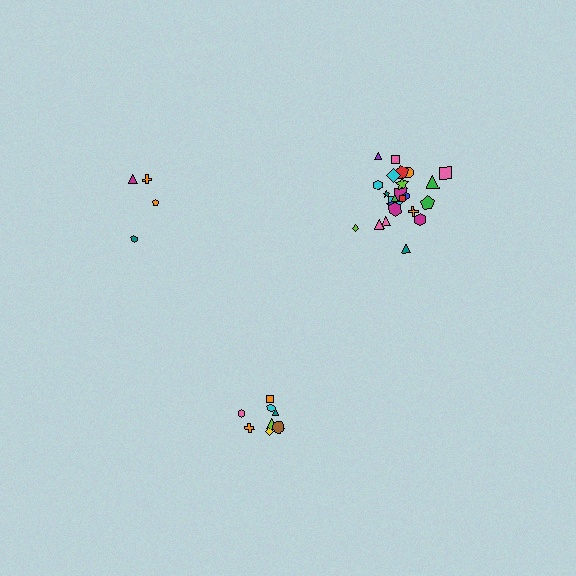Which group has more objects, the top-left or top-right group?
The top-right group.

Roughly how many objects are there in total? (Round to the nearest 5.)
Roughly 35 objects in total.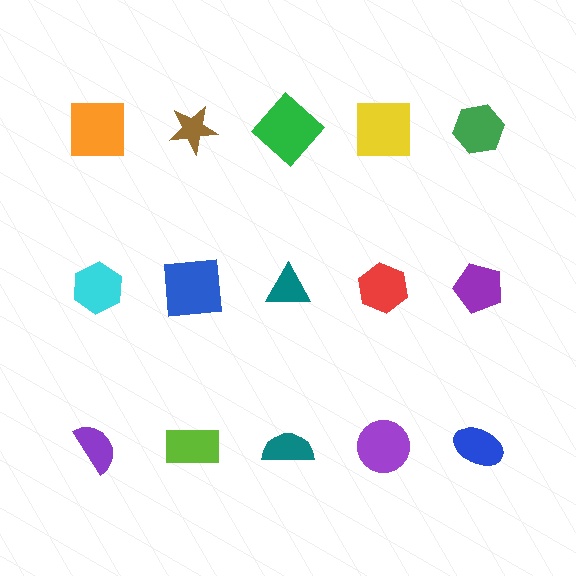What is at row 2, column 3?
A teal triangle.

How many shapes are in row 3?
5 shapes.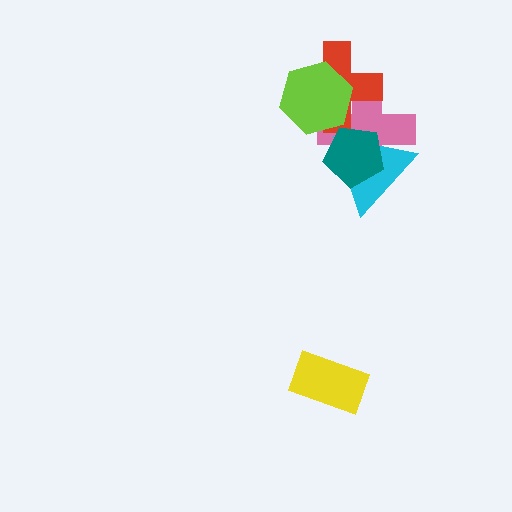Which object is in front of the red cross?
The lime hexagon is in front of the red cross.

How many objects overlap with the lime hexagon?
2 objects overlap with the lime hexagon.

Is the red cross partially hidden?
Yes, it is partially covered by another shape.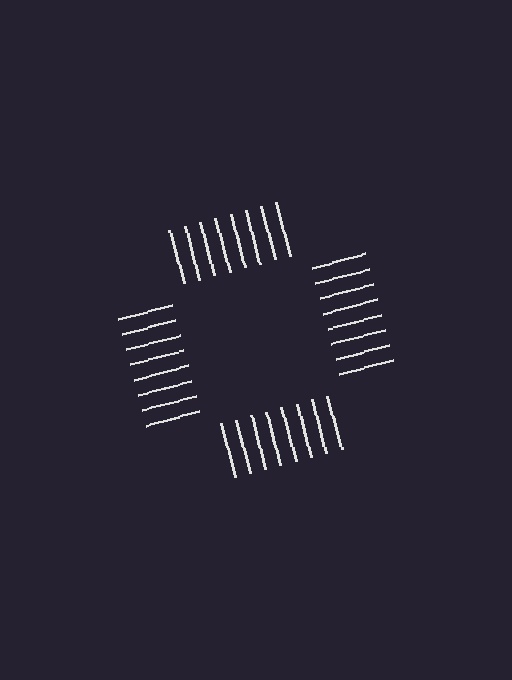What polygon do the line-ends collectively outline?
An illusory square — the line segments terminate on its edges but no continuous stroke is drawn.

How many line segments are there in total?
32 — 8 along each of the 4 edges.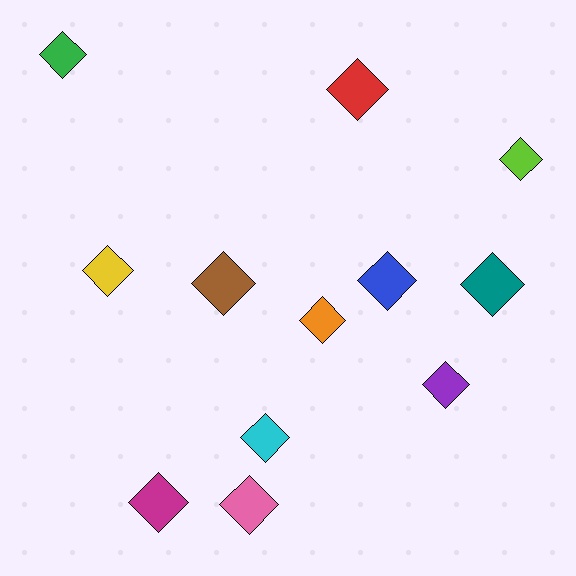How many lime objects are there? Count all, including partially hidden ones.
There is 1 lime object.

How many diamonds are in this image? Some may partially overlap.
There are 12 diamonds.